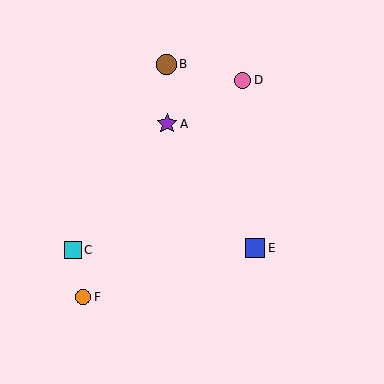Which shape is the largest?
The purple star (labeled A) is the largest.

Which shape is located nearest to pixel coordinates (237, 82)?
The pink circle (labeled D) at (243, 80) is nearest to that location.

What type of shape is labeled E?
Shape E is a blue square.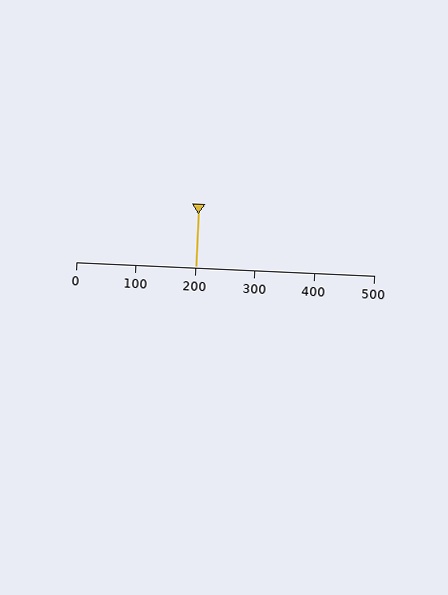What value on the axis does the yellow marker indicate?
The marker indicates approximately 200.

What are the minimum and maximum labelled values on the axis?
The axis runs from 0 to 500.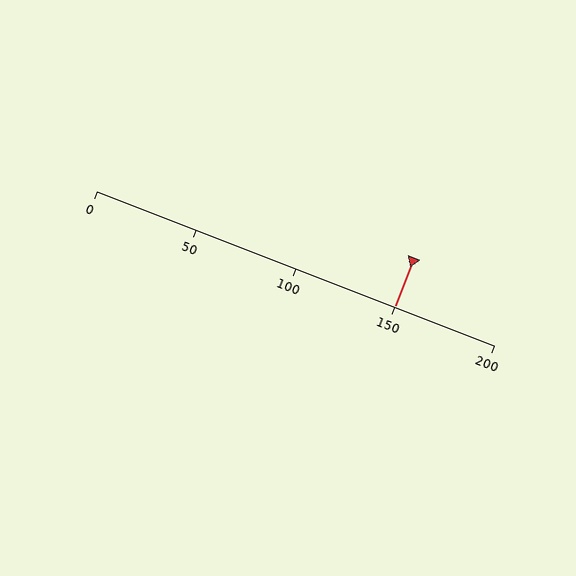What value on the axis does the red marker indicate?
The marker indicates approximately 150.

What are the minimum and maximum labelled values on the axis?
The axis runs from 0 to 200.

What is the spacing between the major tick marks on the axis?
The major ticks are spaced 50 apart.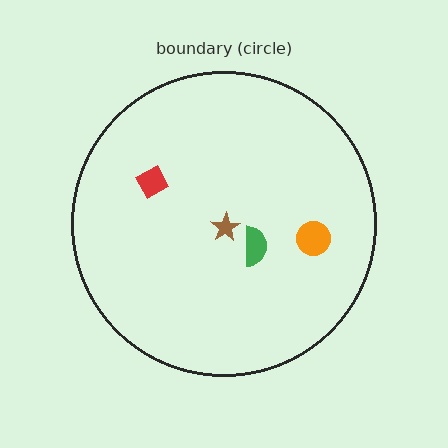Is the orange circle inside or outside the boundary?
Inside.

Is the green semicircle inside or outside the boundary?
Inside.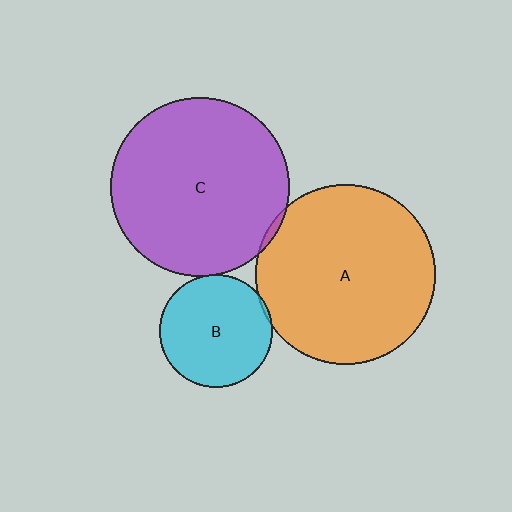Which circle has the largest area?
Circle A (orange).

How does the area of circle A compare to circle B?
Approximately 2.5 times.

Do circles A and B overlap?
Yes.